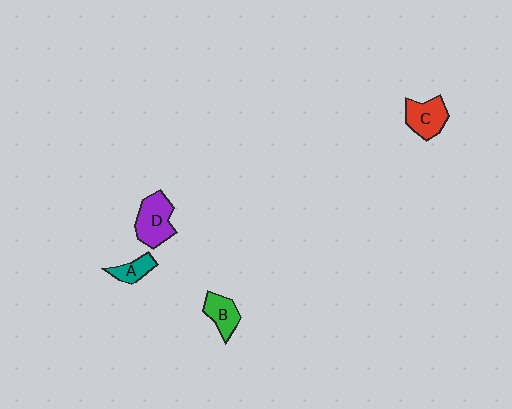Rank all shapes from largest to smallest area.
From largest to smallest: D (purple), C (red), B (green), A (teal).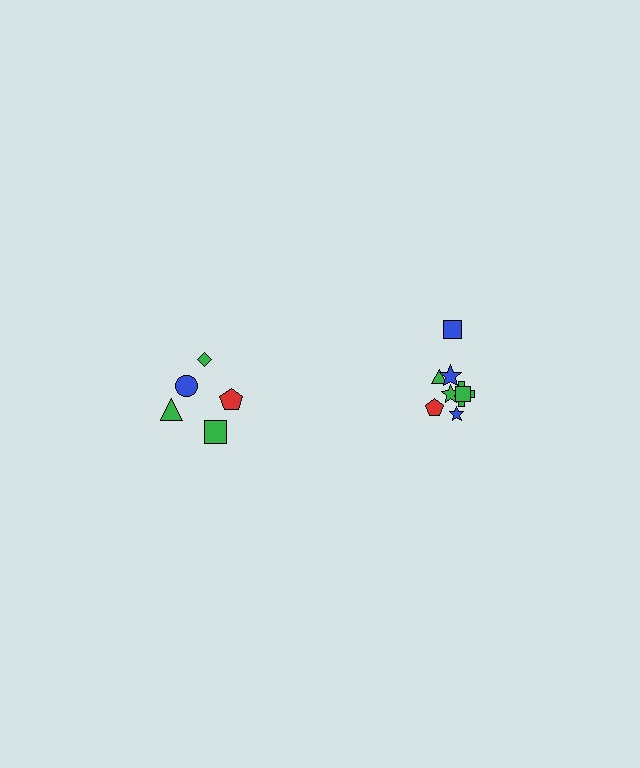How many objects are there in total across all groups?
There are 13 objects.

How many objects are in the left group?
There are 5 objects.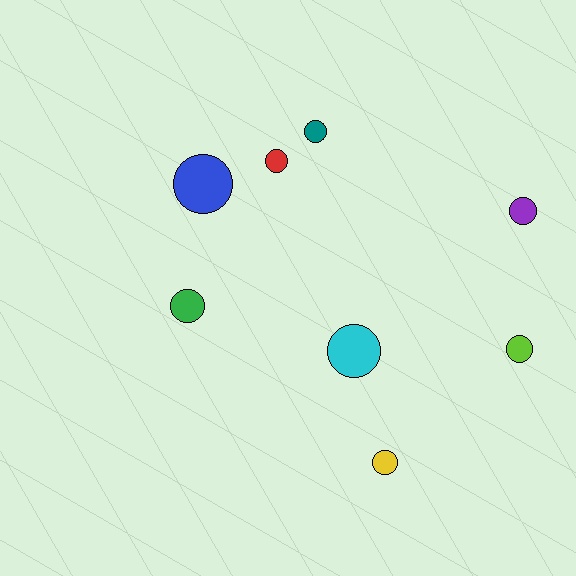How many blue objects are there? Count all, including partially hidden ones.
There is 1 blue object.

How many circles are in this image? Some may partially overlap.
There are 8 circles.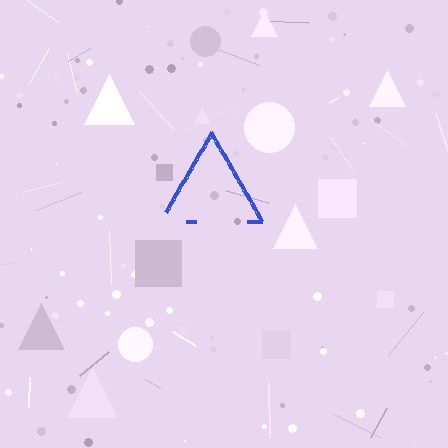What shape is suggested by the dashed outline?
The dashed outline suggests a triangle.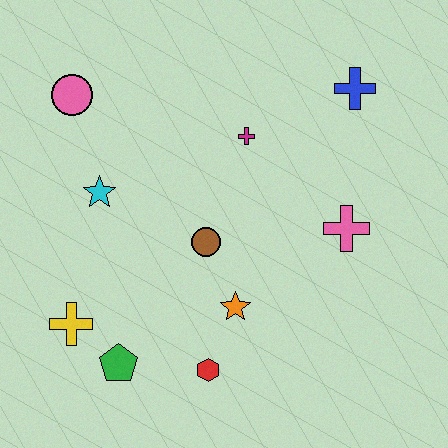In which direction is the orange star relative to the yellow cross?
The orange star is to the right of the yellow cross.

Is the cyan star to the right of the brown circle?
No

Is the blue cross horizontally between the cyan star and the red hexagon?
No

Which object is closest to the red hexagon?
The orange star is closest to the red hexagon.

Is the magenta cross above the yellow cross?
Yes